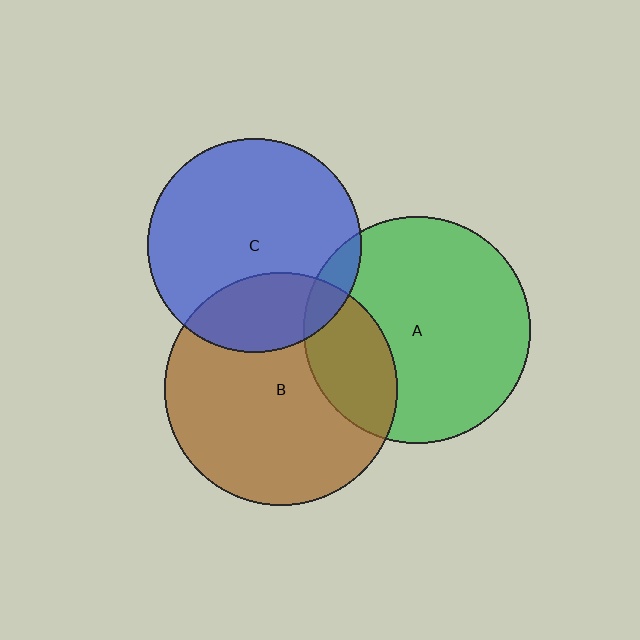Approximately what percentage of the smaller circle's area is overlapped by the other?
Approximately 25%.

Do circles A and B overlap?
Yes.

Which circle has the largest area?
Circle B (brown).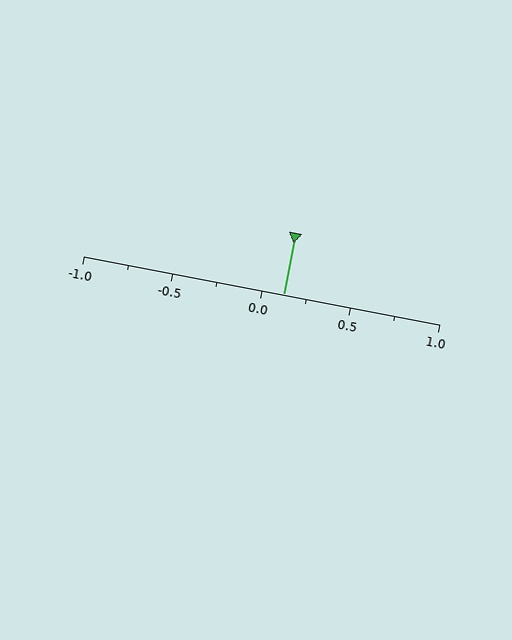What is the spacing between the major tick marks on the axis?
The major ticks are spaced 0.5 apart.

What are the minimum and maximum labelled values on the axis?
The axis runs from -1.0 to 1.0.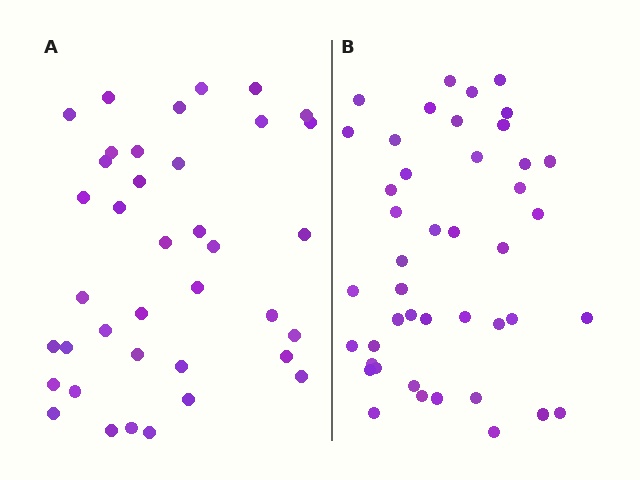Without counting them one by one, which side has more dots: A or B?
Region B (the right region) has more dots.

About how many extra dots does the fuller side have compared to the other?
Region B has about 6 more dots than region A.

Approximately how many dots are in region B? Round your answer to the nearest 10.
About 40 dots. (The exact count is 44, which rounds to 40.)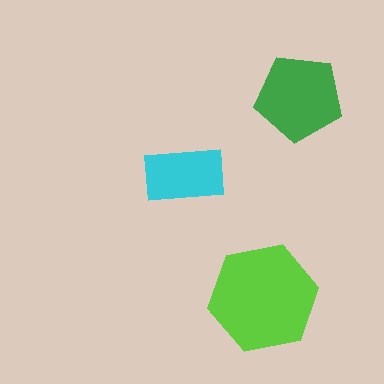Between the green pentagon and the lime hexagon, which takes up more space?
The lime hexagon.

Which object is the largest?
The lime hexagon.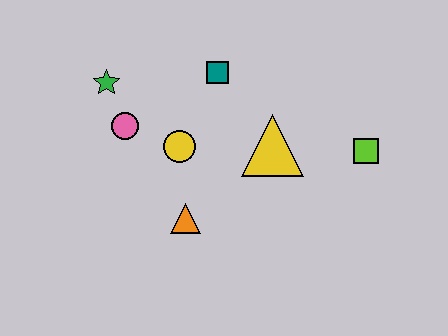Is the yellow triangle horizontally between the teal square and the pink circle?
No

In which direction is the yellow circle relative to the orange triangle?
The yellow circle is above the orange triangle.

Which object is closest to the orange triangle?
The yellow circle is closest to the orange triangle.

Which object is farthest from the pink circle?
The lime square is farthest from the pink circle.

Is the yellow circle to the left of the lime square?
Yes